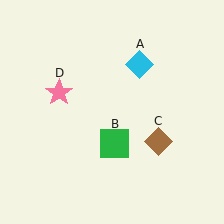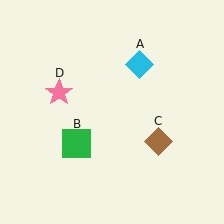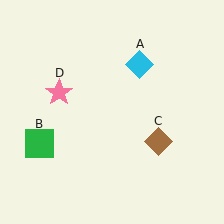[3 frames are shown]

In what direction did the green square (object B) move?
The green square (object B) moved left.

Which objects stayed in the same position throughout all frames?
Cyan diamond (object A) and brown diamond (object C) and pink star (object D) remained stationary.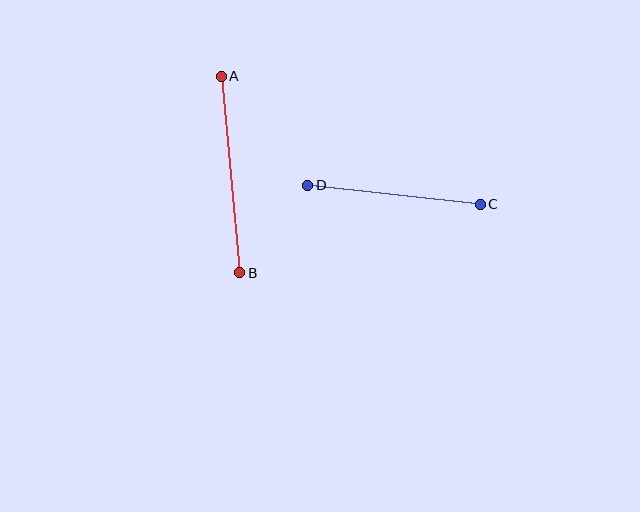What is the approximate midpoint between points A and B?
The midpoint is at approximately (230, 174) pixels.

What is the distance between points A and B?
The distance is approximately 197 pixels.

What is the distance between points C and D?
The distance is approximately 173 pixels.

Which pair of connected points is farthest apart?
Points A and B are farthest apart.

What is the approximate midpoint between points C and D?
The midpoint is at approximately (394, 195) pixels.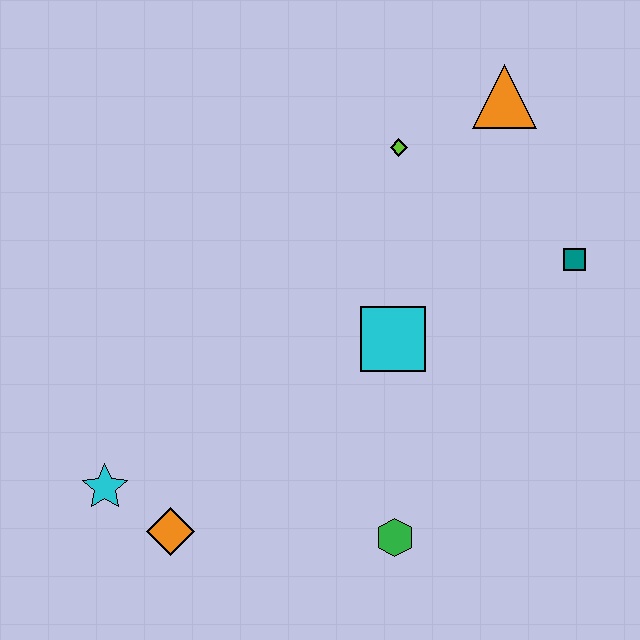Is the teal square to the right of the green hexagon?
Yes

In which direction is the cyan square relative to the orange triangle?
The cyan square is below the orange triangle.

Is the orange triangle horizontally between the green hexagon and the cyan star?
No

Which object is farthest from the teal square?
The cyan star is farthest from the teal square.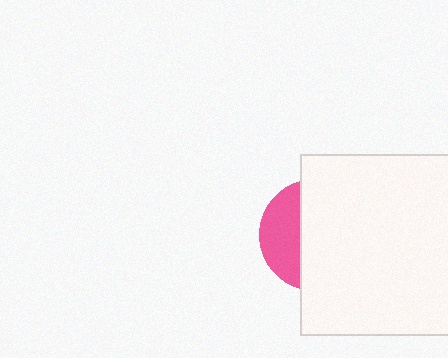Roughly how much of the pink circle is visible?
A small part of it is visible (roughly 32%).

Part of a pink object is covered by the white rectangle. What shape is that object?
It is a circle.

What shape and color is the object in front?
The object in front is a white rectangle.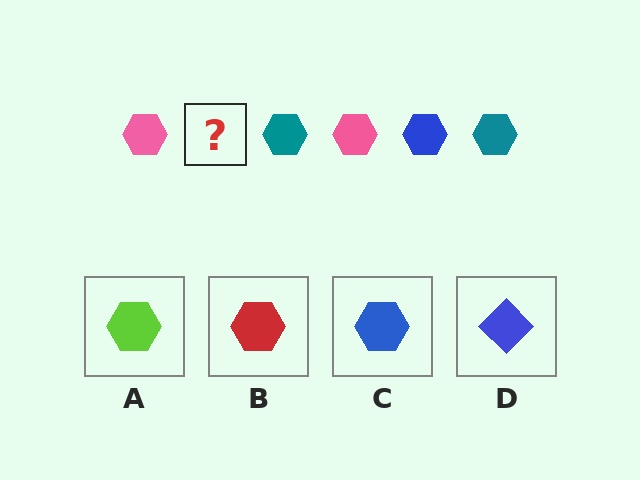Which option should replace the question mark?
Option C.